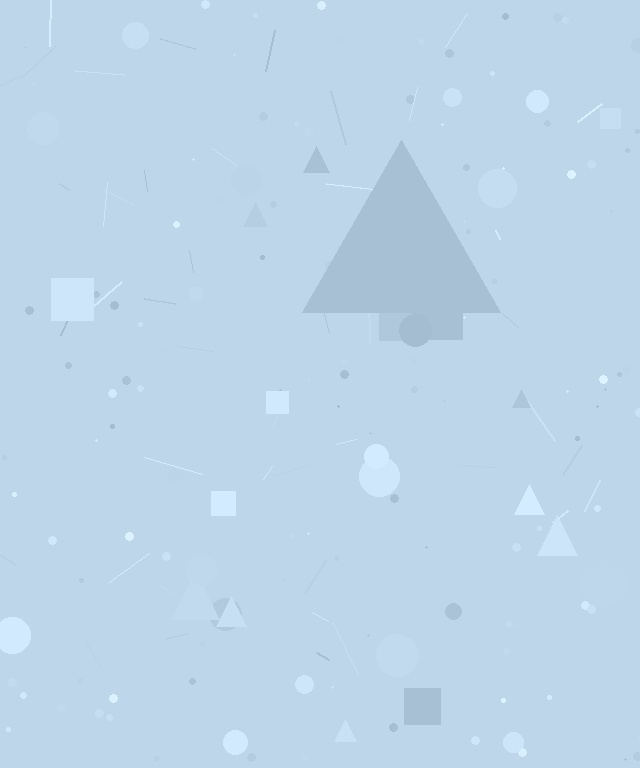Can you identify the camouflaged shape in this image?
The camouflaged shape is a triangle.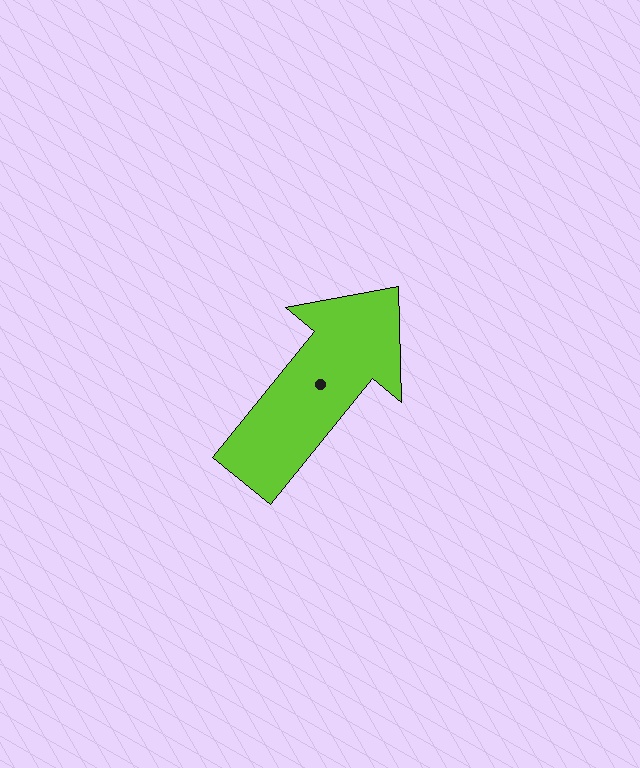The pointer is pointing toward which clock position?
Roughly 1 o'clock.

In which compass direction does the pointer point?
Northeast.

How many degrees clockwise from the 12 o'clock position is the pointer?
Approximately 39 degrees.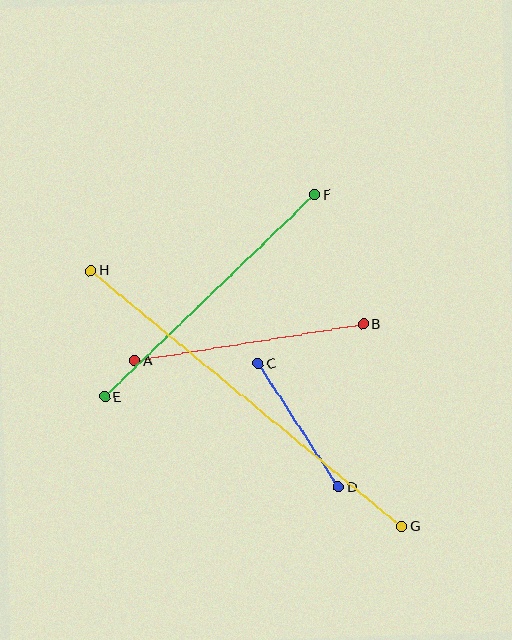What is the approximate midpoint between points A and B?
The midpoint is at approximately (249, 342) pixels.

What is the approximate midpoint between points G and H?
The midpoint is at approximately (247, 399) pixels.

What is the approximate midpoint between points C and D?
The midpoint is at approximately (298, 425) pixels.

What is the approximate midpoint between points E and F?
The midpoint is at approximately (210, 296) pixels.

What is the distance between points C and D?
The distance is approximately 147 pixels.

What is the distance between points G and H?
The distance is approximately 402 pixels.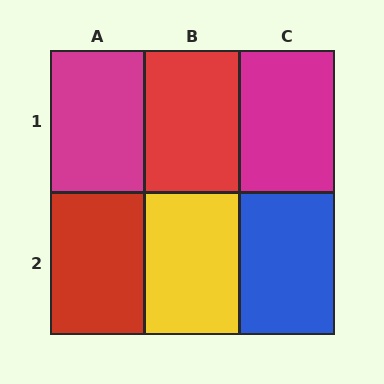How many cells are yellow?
1 cell is yellow.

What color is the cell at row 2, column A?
Red.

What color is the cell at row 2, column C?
Blue.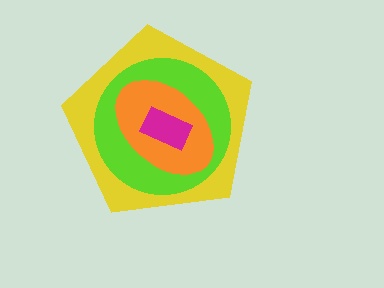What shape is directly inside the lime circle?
The orange ellipse.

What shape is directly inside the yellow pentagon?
The lime circle.